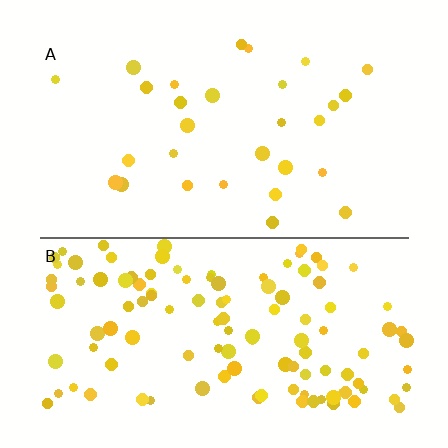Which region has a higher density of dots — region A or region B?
B (the bottom).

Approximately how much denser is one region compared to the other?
Approximately 4.1× — region B over region A.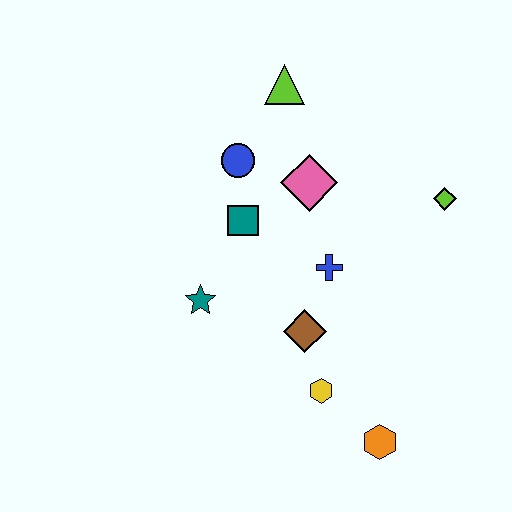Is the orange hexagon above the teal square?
No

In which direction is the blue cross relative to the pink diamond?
The blue cross is below the pink diamond.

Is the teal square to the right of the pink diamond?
No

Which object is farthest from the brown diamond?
The lime triangle is farthest from the brown diamond.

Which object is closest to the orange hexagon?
The yellow hexagon is closest to the orange hexagon.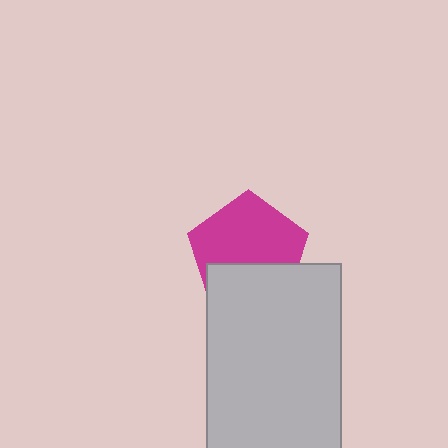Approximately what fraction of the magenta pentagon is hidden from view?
Roughly 37% of the magenta pentagon is hidden behind the light gray rectangle.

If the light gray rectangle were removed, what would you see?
You would see the complete magenta pentagon.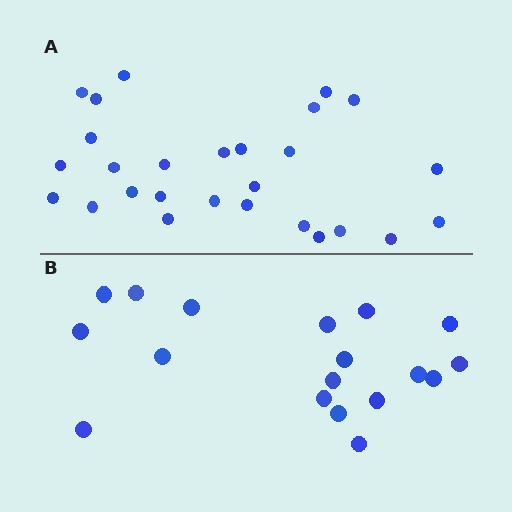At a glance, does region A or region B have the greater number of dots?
Region A (the top region) has more dots.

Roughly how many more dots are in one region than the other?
Region A has roughly 8 or so more dots than region B.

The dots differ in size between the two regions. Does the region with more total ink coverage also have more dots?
No. Region B has more total ink coverage because its dots are larger, but region A actually contains more individual dots. Total area can be misleading — the number of items is what matters here.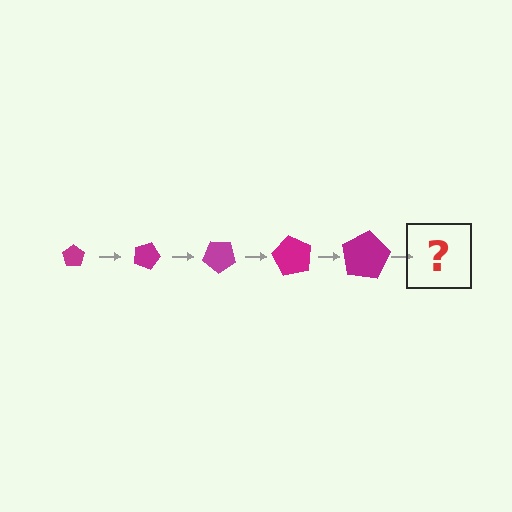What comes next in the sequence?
The next element should be a pentagon, larger than the previous one and rotated 100 degrees from the start.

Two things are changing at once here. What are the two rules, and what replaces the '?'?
The two rules are that the pentagon grows larger each step and it rotates 20 degrees each step. The '?' should be a pentagon, larger than the previous one and rotated 100 degrees from the start.